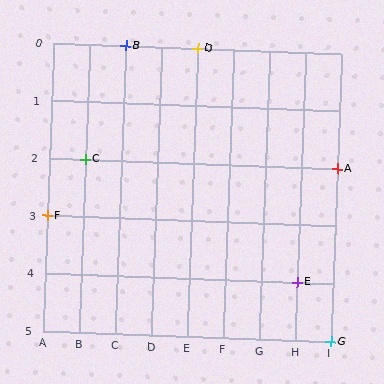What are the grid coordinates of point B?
Point B is at grid coordinates (C, 0).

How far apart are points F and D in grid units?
Points F and D are 4 columns and 3 rows apart (about 5.0 grid units diagonally).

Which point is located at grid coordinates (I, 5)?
Point G is at (I, 5).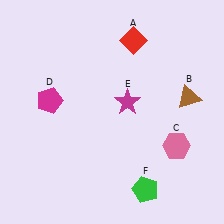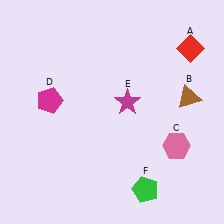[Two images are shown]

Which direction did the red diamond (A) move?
The red diamond (A) moved right.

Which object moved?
The red diamond (A) moved right.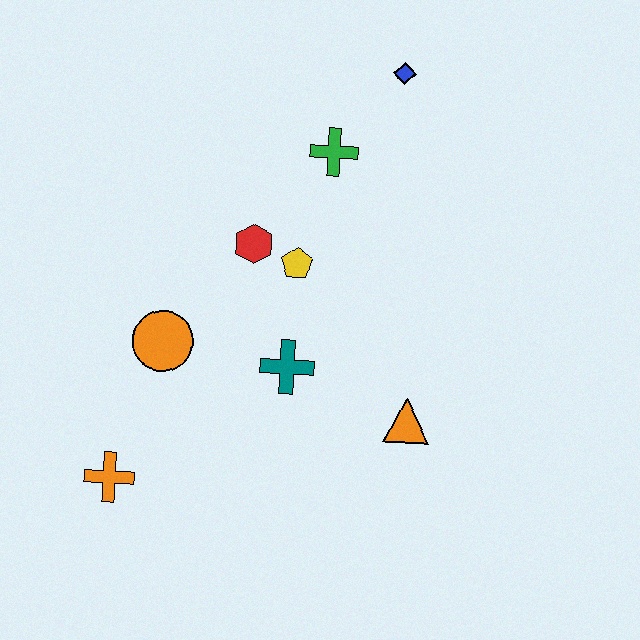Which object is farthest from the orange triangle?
The blue diamond is farthest from the orange triangle.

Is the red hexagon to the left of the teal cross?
Yes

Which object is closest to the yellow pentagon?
The red hexagon is closest to the yellow pentagon.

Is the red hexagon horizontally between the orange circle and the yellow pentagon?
Yes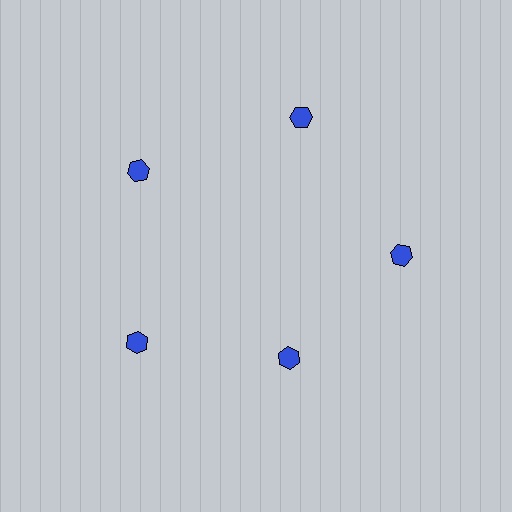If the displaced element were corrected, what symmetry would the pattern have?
It would have 5-fold rotational symmetry — the pattern would map onto itself every 72 degrees.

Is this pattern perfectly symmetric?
No. The 5 blue hexagons are arranged in a ring, but one element near the 5 o'clock position is pulled inward toward the center, breaking the 5-fold rotational symmetry.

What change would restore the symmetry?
The symmetry would be restored by moving it outward, back onto the ring so that all 5 hexagons sit at equal angles and equal distance from the center.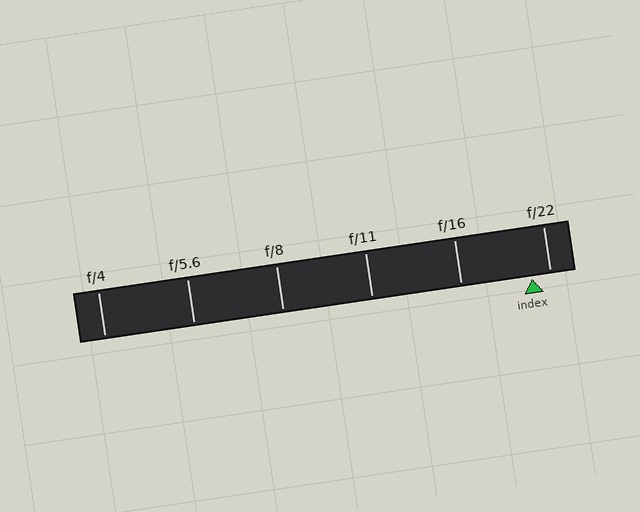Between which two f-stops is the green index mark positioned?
The index mark is between f/16 and f/22.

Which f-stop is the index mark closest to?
The index mark is closest to f/22.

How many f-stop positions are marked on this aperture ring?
There are 6 f-stop positions marked.